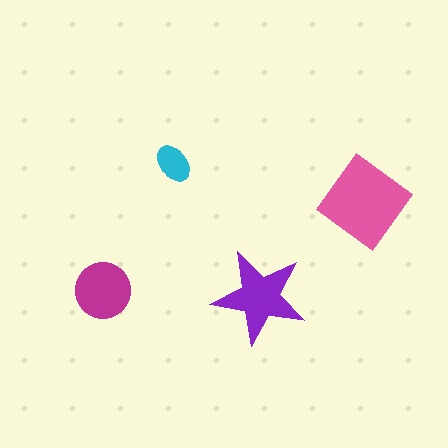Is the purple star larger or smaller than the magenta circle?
Larger.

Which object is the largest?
The pink diamond.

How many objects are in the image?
There are 4 objects in the image.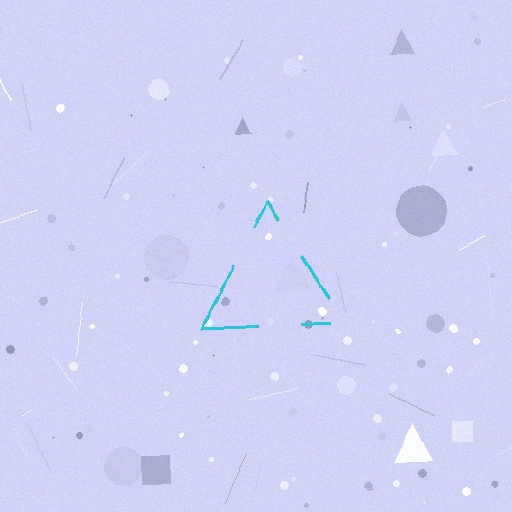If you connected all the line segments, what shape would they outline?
They would outline a triangle.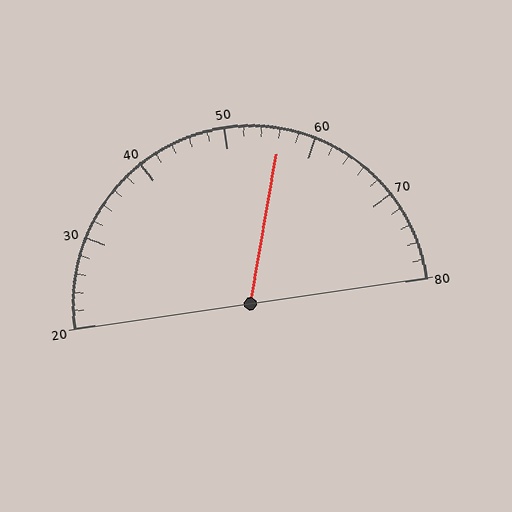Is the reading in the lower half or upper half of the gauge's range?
The reading is in the upper half of the range (20 to 80).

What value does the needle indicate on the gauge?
The needle indicates approximately 56.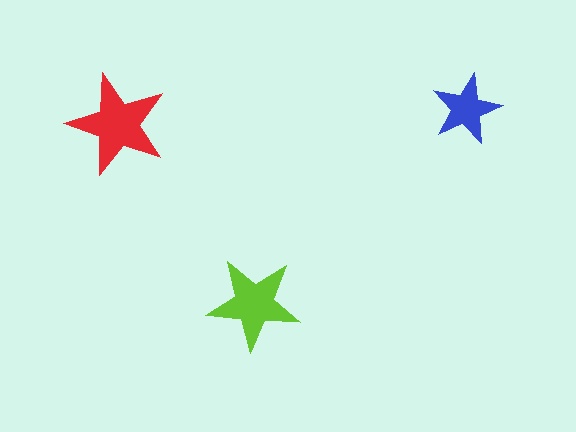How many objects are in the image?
There are 3 objects in the image.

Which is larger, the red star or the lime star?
The red one.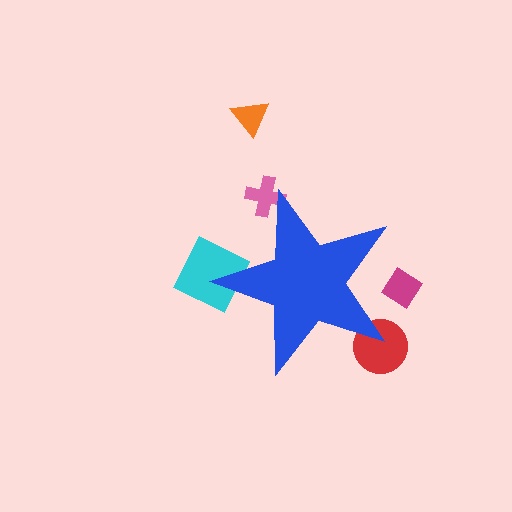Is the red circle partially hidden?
Yes, the red circle is partially hidden behind the blue star.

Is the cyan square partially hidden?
Yes, the cyan square is partially hidden behind the blue star.